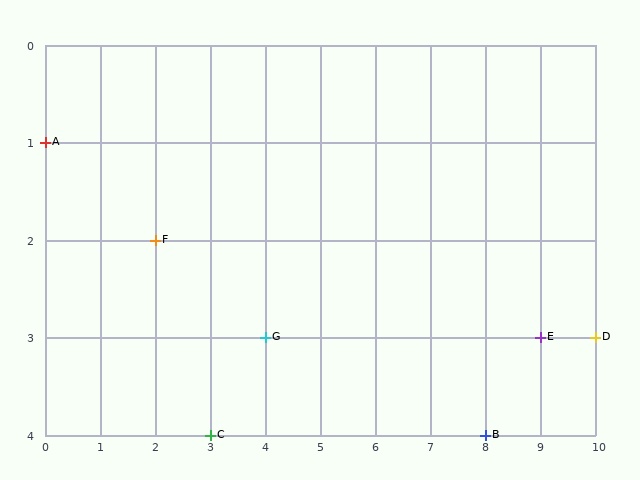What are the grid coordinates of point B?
Point B is at grid coordinates (8, 4).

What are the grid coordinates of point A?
Point A is at grid coordinates (0, 1).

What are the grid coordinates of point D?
Point D is at grid coordinates (10, 3).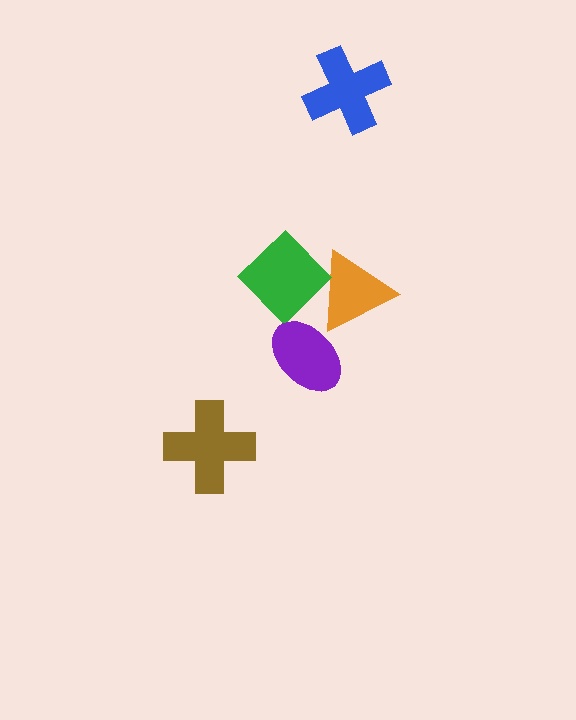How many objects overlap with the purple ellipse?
0 objects overlap with the purple ellipse.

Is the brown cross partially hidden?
No, no other shape covers it.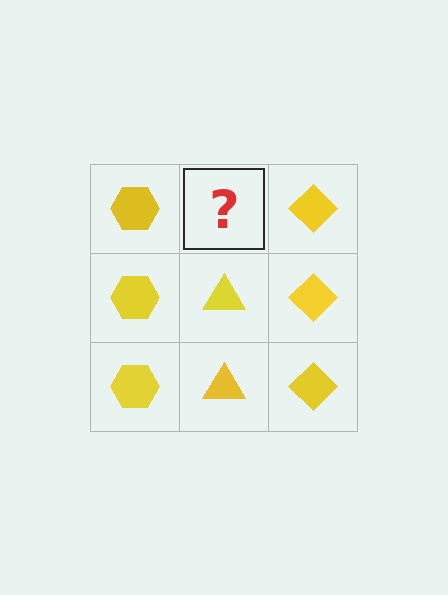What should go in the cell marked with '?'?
The missing cell should contain a yellow triangle.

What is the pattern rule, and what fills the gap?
The rule is that each column has a consistent shape. The gap should be filled with a yellow triangle.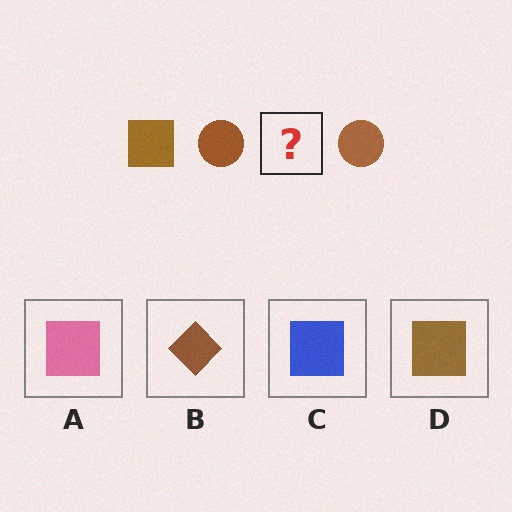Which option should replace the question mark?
Option D.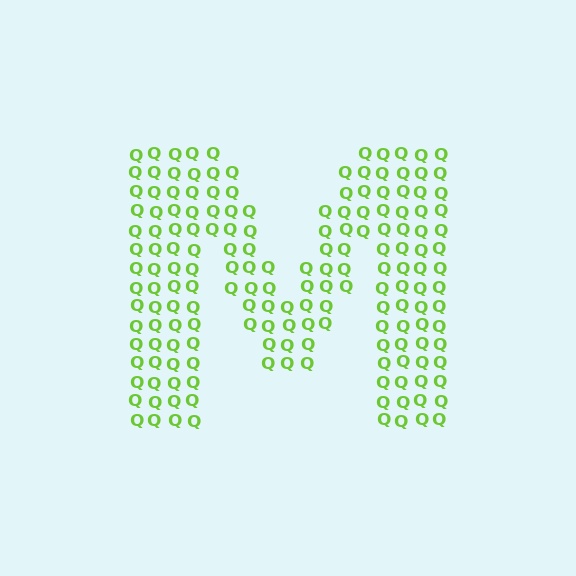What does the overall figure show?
The overall figure shows the letter M.